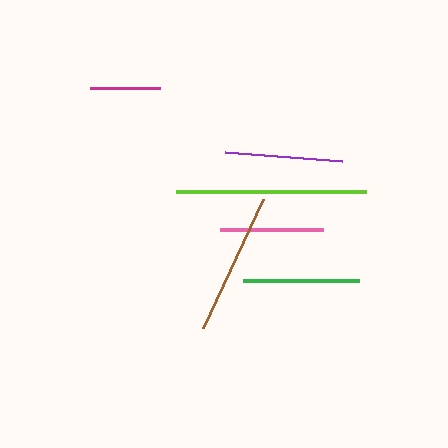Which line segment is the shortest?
The magenta line is the shortest at approximately 71 pixels.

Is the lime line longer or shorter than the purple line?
The lime line is longer than the purple line.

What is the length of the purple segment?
The purple segment is approximately 118 pixels long.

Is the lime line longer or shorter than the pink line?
The lime line is longer than the pink line.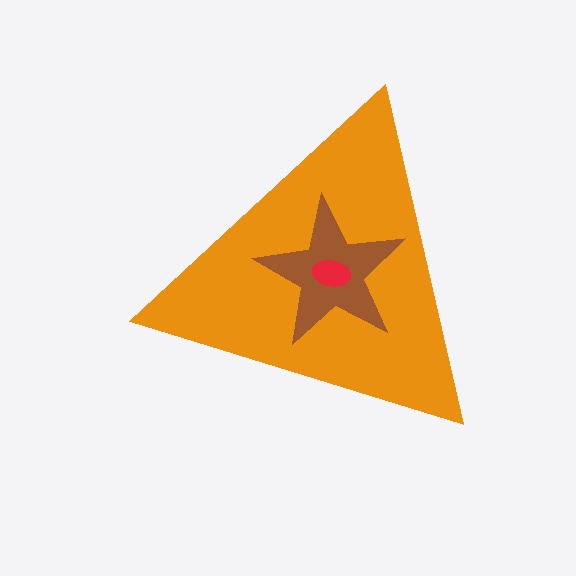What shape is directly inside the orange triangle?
The brown star.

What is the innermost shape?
The red ellipse.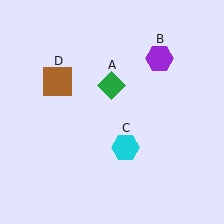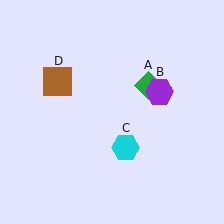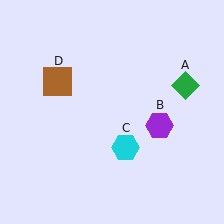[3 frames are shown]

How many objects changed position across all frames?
2 objects changed position: green diamond (object A), purple hexagon (object B).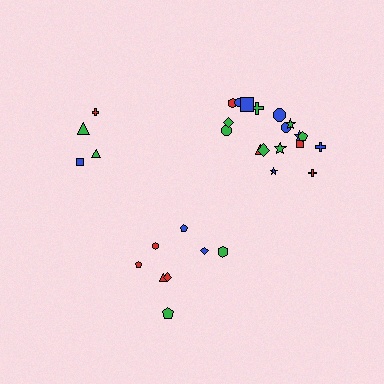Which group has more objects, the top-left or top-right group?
The top-right group.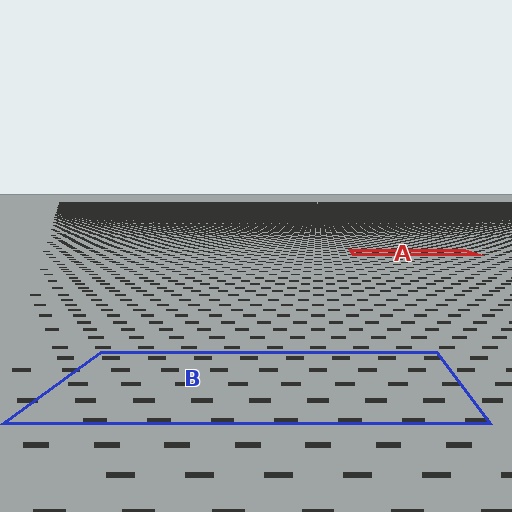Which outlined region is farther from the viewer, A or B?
Region A is farther from the viewer — the texture elements inside it appear smaller and more densely packed.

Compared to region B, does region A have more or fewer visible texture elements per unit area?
Region A has more texture elements per unit area — they are packed more densely because it is farther away.